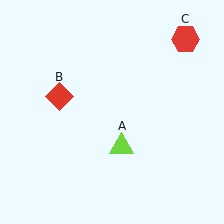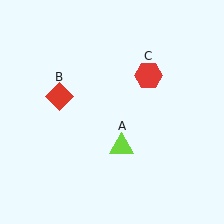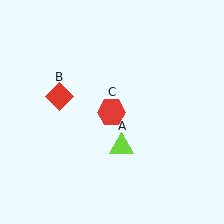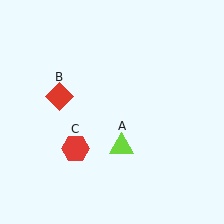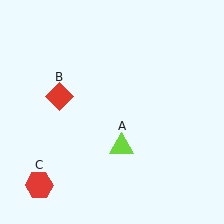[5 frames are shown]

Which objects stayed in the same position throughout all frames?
Lime triangle (object A) and red diamond (object B) remained stationary.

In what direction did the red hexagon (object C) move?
The red hexagon (object C) moved down and to the left.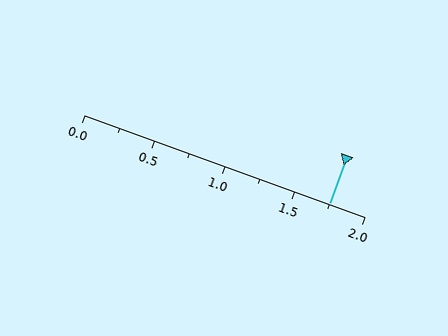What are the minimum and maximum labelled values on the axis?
The axis runs from 0.0 to 2.0.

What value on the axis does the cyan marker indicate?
The marker indicates approximately 1.75.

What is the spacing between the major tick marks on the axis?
The major ticks are spaced 0.5 apart.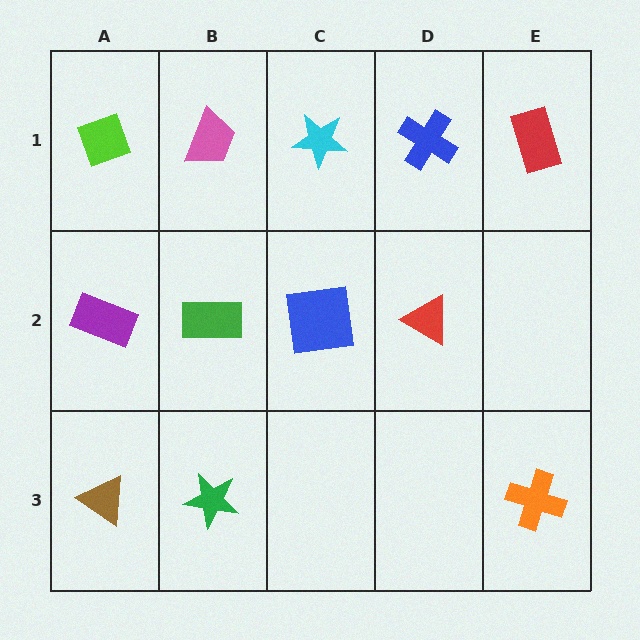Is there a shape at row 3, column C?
No, that cell is empty.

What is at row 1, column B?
A pink trapezoid.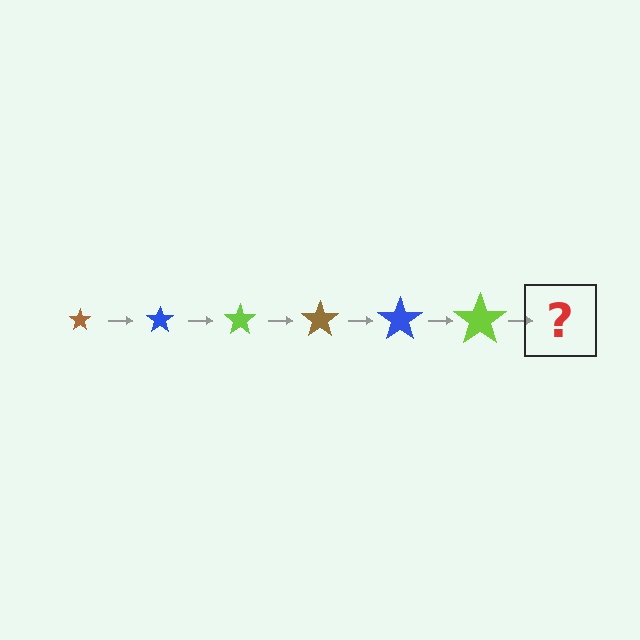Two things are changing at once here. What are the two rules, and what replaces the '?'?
The two rules are that the star grows larger each step and the color cycles through brown, blue, and lime. The '?' should be a brown star, larger than the previous one.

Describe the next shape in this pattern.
It should be a brown star, larger than the previous one.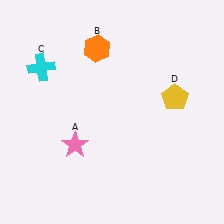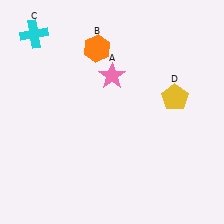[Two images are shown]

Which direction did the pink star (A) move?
The pink star (A) moved up.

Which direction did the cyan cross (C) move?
The cyan cross (C) moved up.